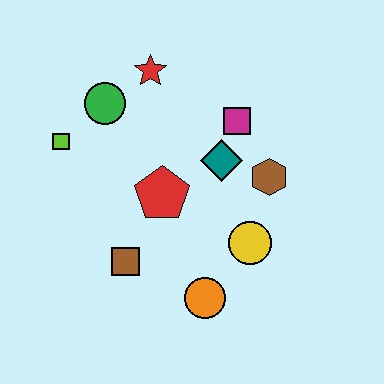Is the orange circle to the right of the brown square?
Yes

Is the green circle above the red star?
No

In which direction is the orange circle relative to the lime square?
The orange circle is below the lime square.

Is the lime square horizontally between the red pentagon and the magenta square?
No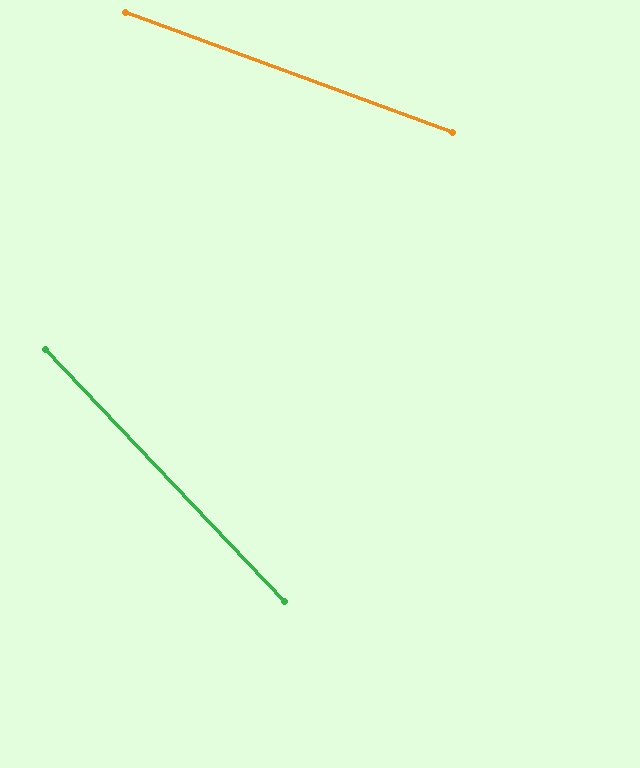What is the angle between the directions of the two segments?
Approximately 26 degrees.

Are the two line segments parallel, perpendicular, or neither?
Neither parallel nor perpendicular — they differ by about 26°.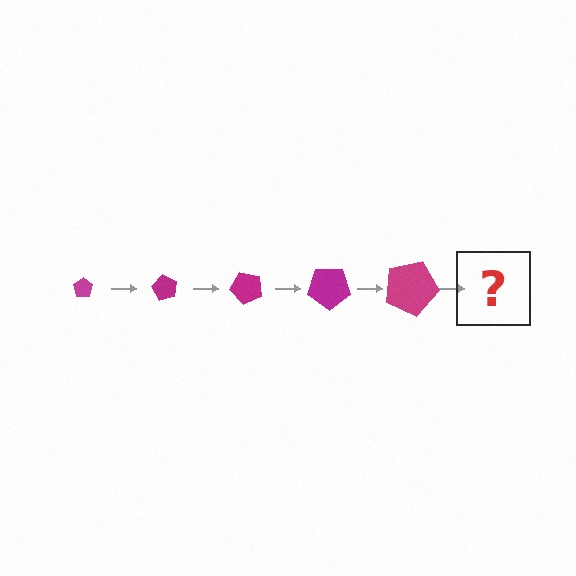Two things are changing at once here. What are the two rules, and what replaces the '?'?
The two rules are that the pentagon grows larger each step and it rotates 60 degrees each step. The '?' should be a pentagon, larger than the previous one and rotated 300 degrees from the start.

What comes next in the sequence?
The next element should be a pentagon, larger than the previous one and rotated 300 degrees from the start.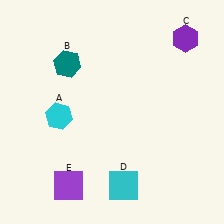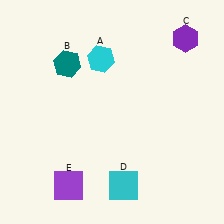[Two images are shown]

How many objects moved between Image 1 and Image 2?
1 object moved between the two images.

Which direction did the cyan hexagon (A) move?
The cyan hexagon (A) moved up.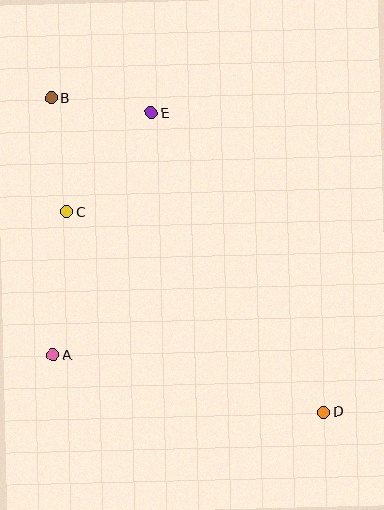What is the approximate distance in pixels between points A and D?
The distance between A and D is approximately 276 pixels.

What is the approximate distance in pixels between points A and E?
The distance between A and E is approximately 262 pixels.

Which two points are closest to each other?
Points B and E are closest to each other.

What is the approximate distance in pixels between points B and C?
The distance between B and C is approximately 115 pixels.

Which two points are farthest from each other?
Points B and D are farthest from each other.